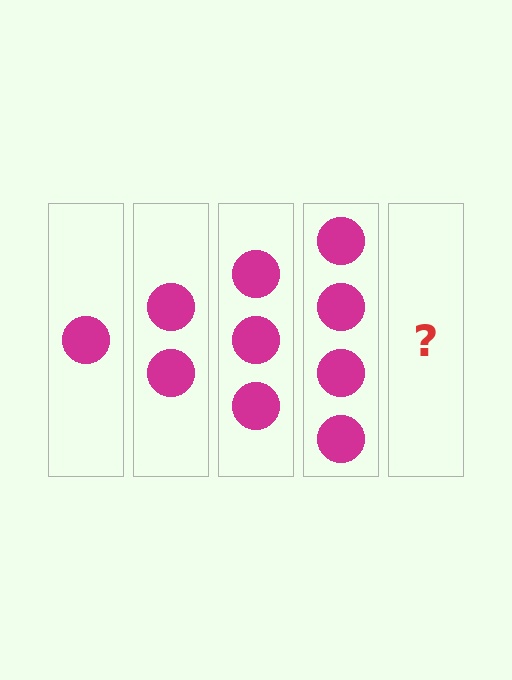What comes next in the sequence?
The next element should be 5 circles.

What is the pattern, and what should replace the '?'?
The pattern is that each step adds one more circle. The '?' should be 5 circles.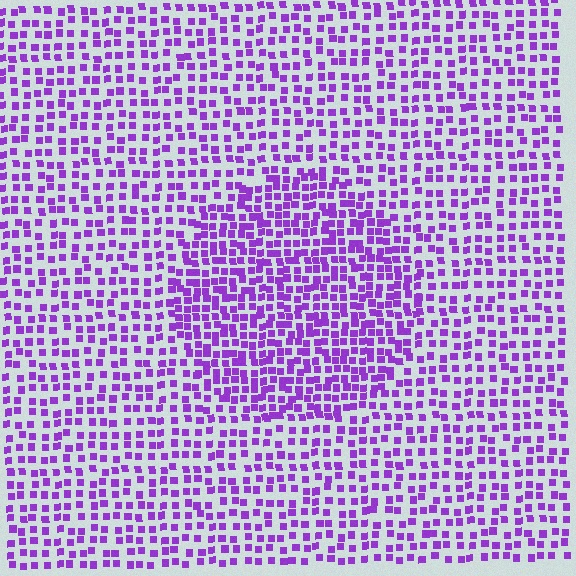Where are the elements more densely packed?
The elements are more densely packed inside the circle boundary.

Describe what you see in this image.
The image contains small purple elements arranged at two different densities. A circle-shaped region is visible where the elements are more densely packed than the surrounding area.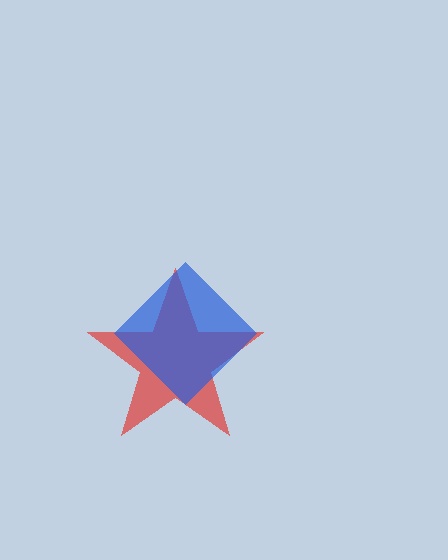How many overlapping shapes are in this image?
There are 2 overlapping shapes in the image.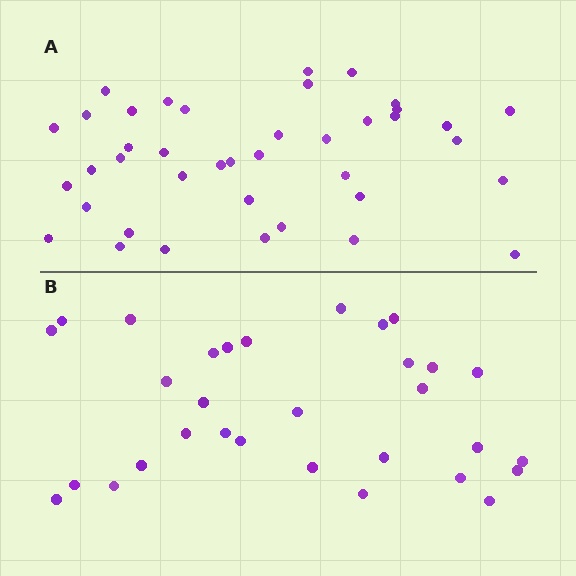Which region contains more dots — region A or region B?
Region A (the top region) has more dots.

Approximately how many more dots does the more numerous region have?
Region A has roughly 8 or so more dots than region B.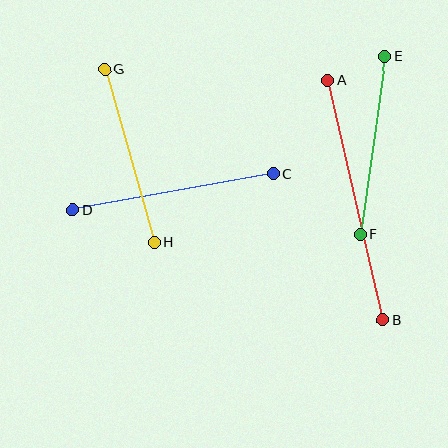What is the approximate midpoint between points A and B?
The midpoint is at approximately (355, 200) pixels.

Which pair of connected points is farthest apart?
Points A and B are farthest apart.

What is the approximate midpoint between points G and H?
The midpoint is at approximately (129, 156) pixels.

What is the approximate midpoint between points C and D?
The midpoint is at approximately (173, 192) pixels.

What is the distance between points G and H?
The distance is approximately 180 pixels.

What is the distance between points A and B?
The distance is approximately 247 pixels.